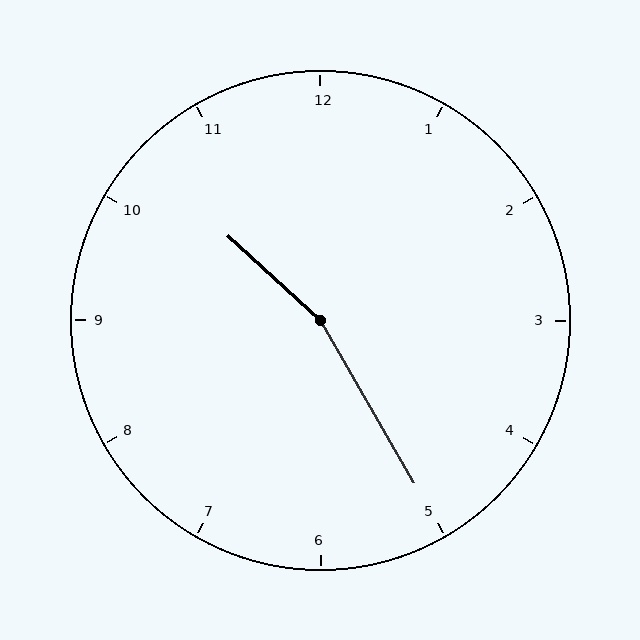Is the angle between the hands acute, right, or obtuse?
It is obtuse.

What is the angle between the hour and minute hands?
Approximately 162 degrees.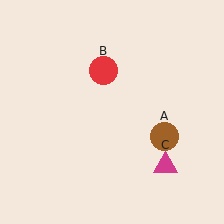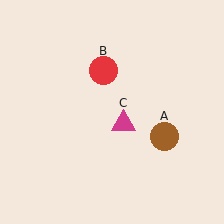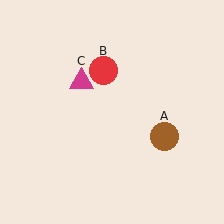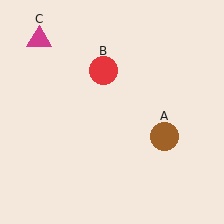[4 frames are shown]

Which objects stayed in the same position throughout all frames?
Brown circle (object A) and red circle (object B) remained stationary.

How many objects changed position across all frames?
1 object changed position: magenta triangle (object C).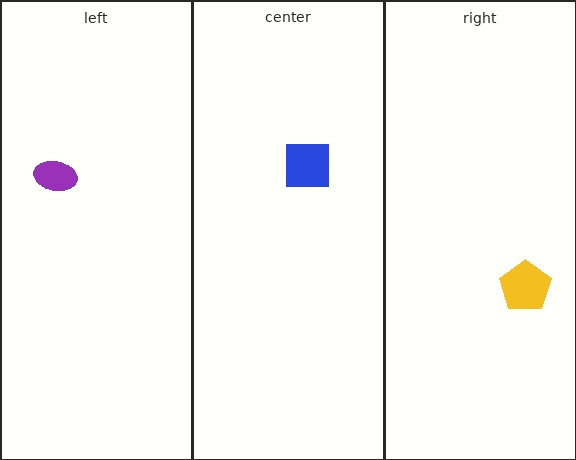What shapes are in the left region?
The purple ellipse.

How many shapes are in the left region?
1.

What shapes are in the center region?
The blue square.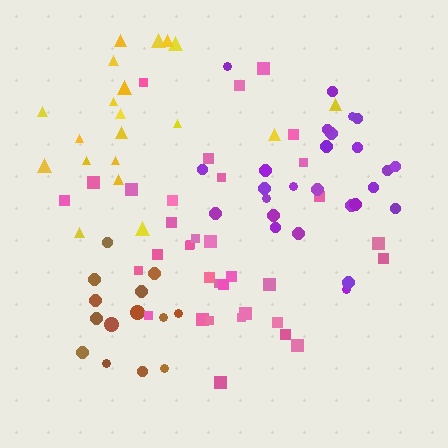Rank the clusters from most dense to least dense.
brown, purple, pink, yellow.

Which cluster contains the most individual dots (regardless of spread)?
Pink (35).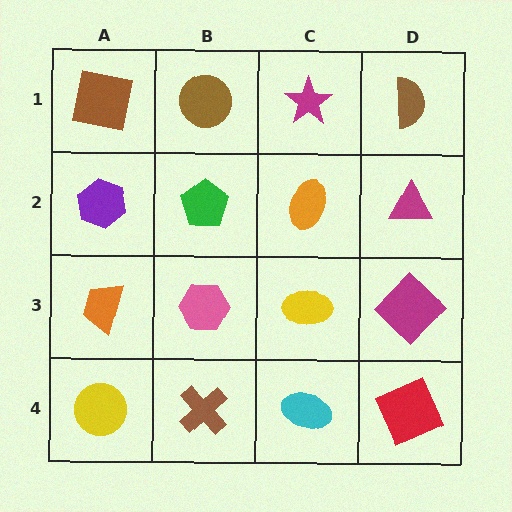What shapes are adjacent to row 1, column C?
An orange ellipse (row 2, column C), a brown circle (row 1, column B), a brown semicircle (row 1, column D).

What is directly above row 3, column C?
An orange ellipse.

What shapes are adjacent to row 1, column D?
A magenta triangle (row 2, column D), a magenta star (row 1, column C).